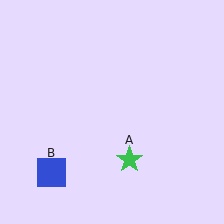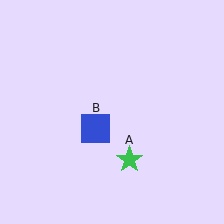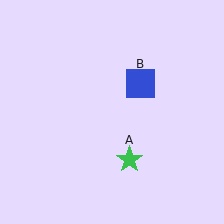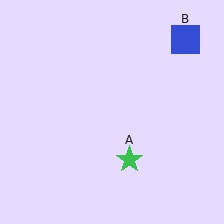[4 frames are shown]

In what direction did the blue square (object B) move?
The blue square (object B) moved up and to the right.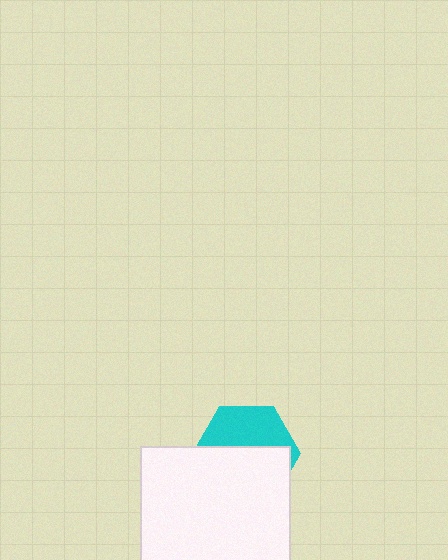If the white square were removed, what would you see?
You would see the complete cyan hexagon.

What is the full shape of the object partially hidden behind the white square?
The partially hidden object is a cyan hexagon.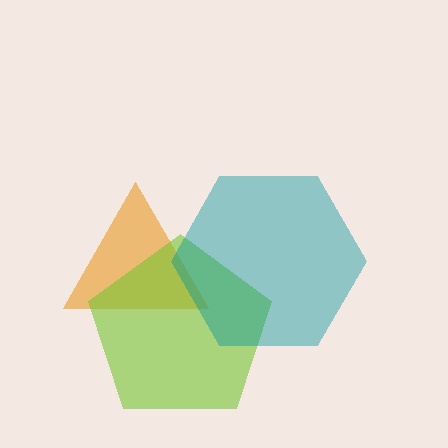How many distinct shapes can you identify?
There are 3 distinct shapes: an orange triangle, a lime pentagon, a teal hexagon.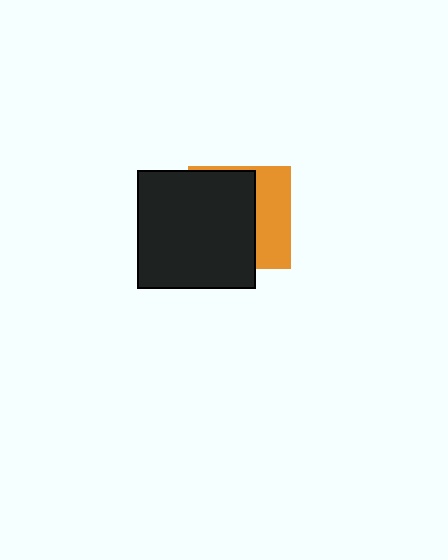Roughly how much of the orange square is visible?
A small part of it is visible (roughly 37%).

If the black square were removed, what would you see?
You would see the complete orange square.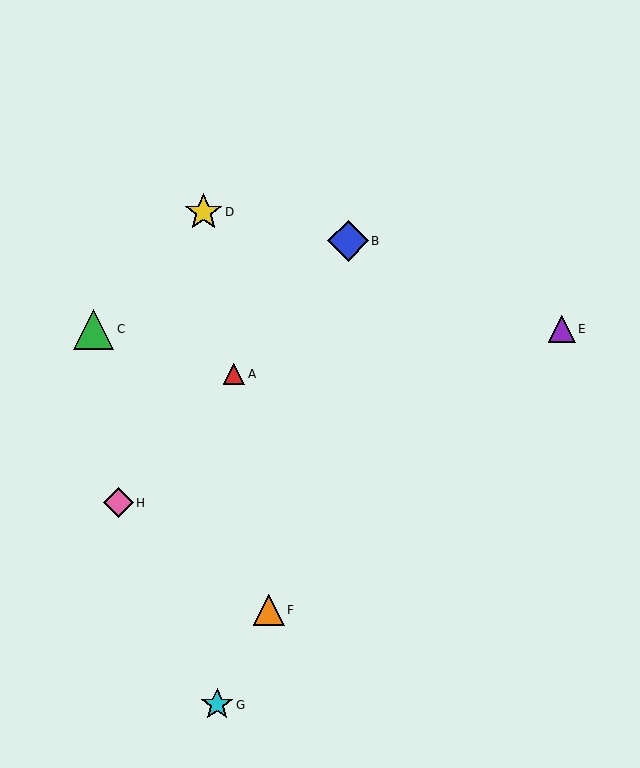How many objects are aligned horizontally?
2 objects (C, E) are aligned horizontally.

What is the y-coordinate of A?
Object A is at y≈374.